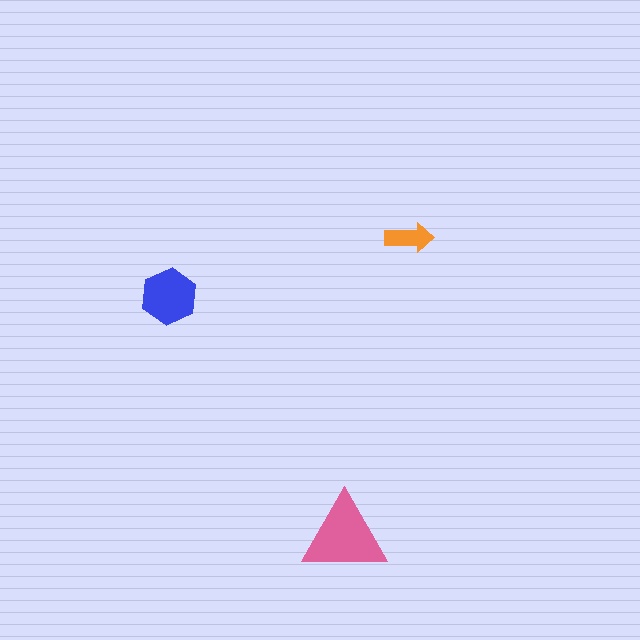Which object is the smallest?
The orange arrow.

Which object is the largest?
The pink triangle.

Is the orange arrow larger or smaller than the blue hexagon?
Smaller.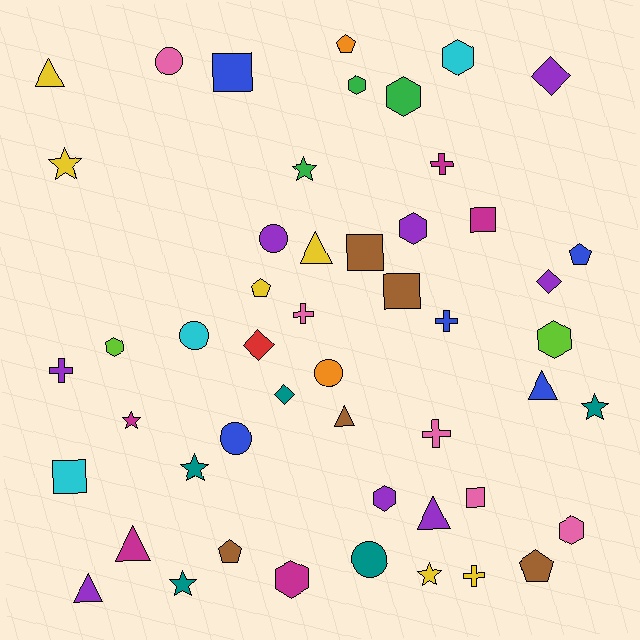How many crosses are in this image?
There are 6 crosses.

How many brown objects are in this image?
There are 5 brown objects.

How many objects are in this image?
There are 50 objects.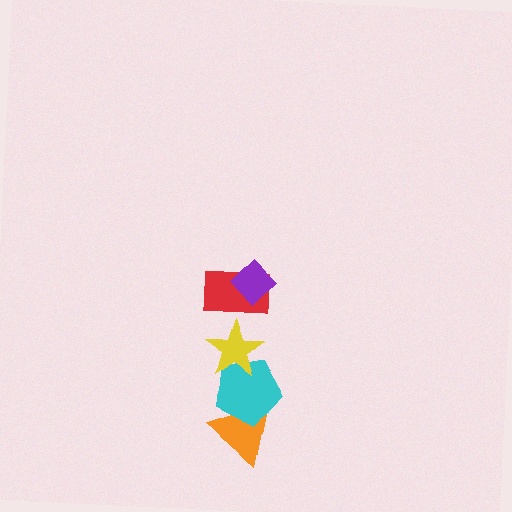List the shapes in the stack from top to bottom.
From top to bottom: the purple diamond, the red rectangle, the yellow star, the cyan pentagon, the orange triangle.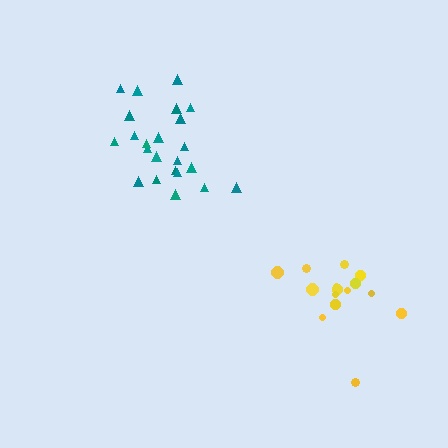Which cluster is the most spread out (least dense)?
Teal.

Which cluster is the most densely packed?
Yellow.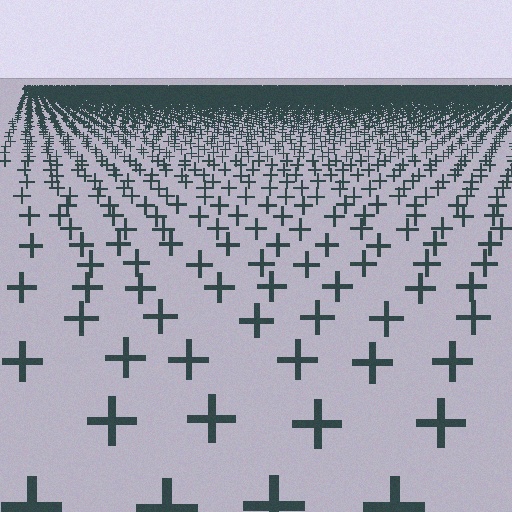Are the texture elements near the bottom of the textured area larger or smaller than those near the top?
Larger. Near the bottom, elements are closer to the viewer and appear at a bigger on-screen size.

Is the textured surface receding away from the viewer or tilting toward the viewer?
The surface is receding away from the viewer. Texture elements get smaller and denser toward the top.